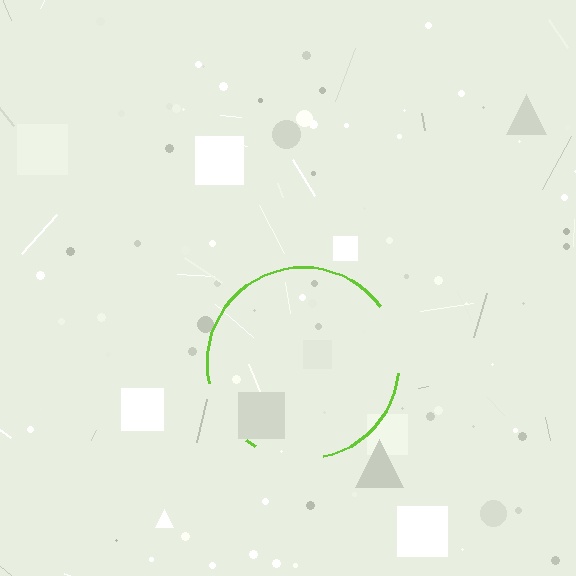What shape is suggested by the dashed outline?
The dashed outline suggests a circle.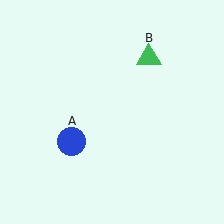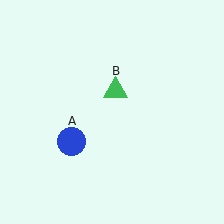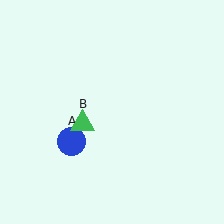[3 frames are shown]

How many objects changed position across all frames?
1 object changed position: green triangle (object B).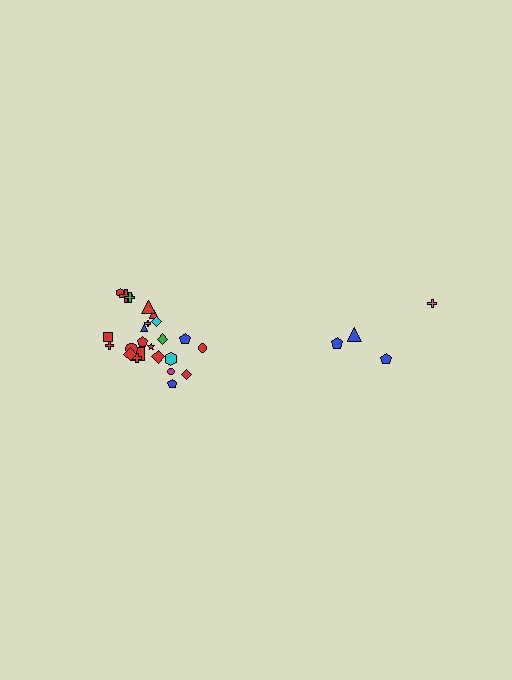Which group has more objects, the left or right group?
The left group.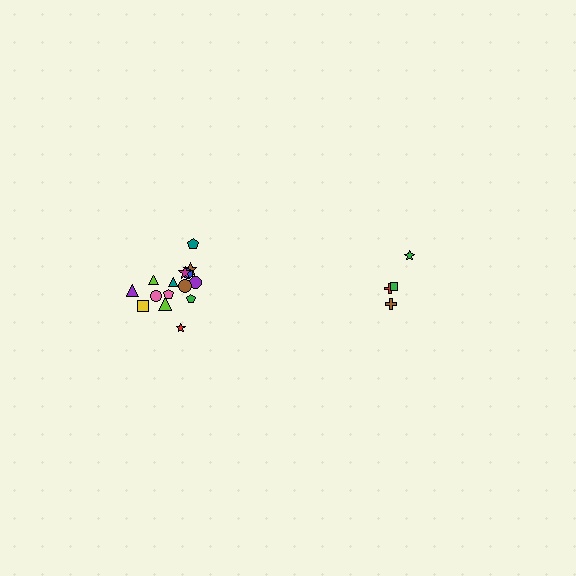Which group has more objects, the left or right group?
The left group.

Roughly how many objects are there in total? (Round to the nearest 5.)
Roughly 20 objects in total.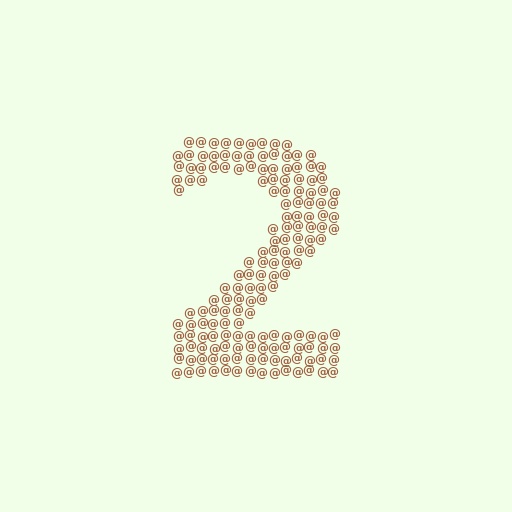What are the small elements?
The small elements are at signs.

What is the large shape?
The large shape is the digit 2.